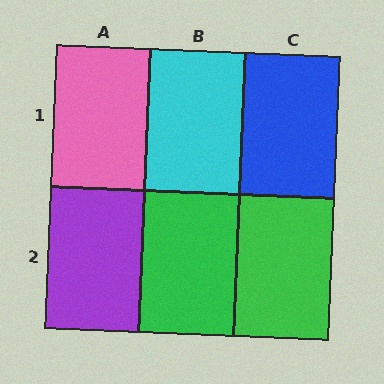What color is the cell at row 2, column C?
Green.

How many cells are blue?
1 cell is blue.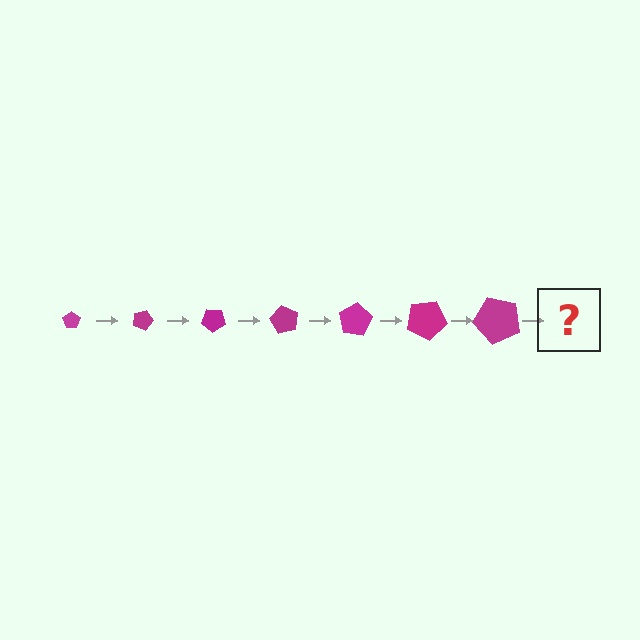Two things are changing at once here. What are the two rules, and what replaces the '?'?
The two rules are that the pentagon grows larger each step and it rotates 20 degrees each step. The '?' should be a pentagon, larger than the previous one and rotated 140 degrees from the start.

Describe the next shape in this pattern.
It should be a pentagon, larger than the previous one and rotated 140 degrees from the start.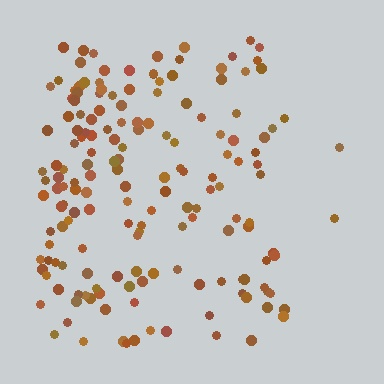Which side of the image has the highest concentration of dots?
The left.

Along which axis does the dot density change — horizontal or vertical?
Horizontal.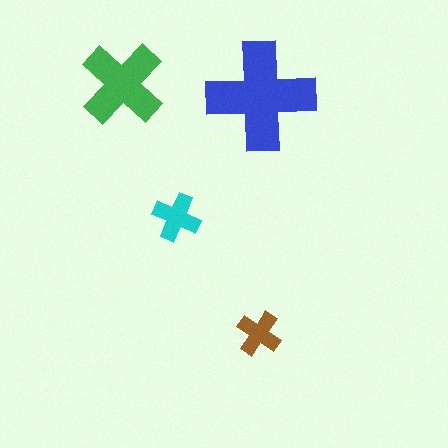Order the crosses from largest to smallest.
the blue one, the green one, the cyan one, the brown one.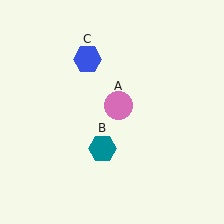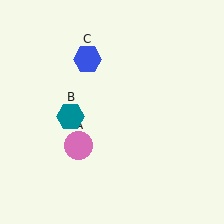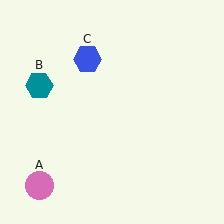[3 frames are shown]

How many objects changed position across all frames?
2 objects changed position: pink circle (object A), teal hexagon (object B).